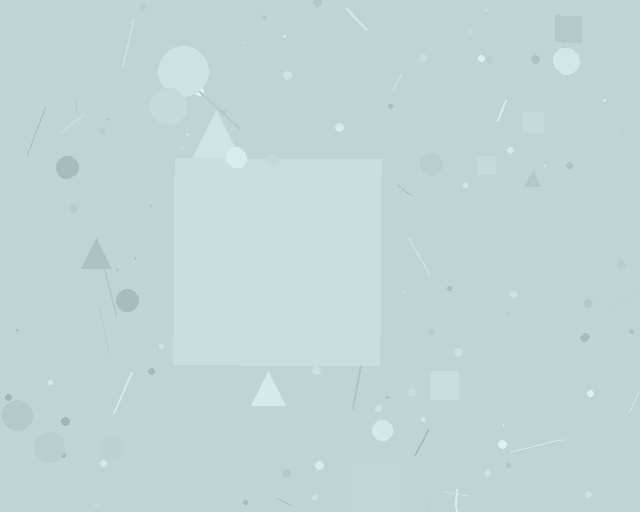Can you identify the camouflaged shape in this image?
The camouflaged shape is a square.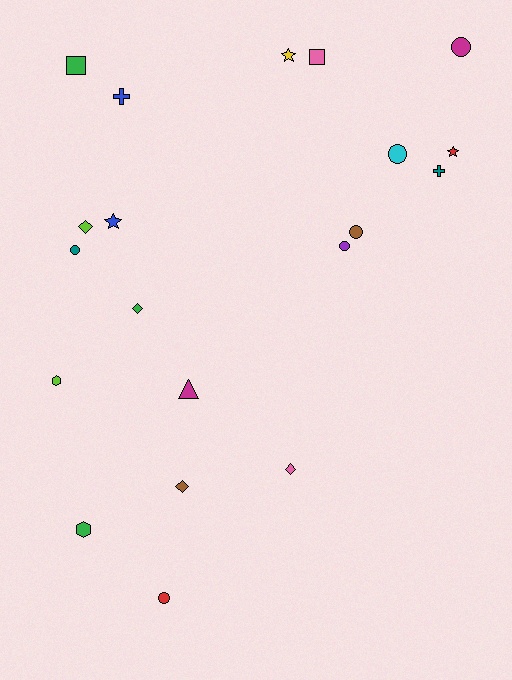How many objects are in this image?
There are 20 objects.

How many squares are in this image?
There are 2 squares.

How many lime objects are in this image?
There are 2 lime objects.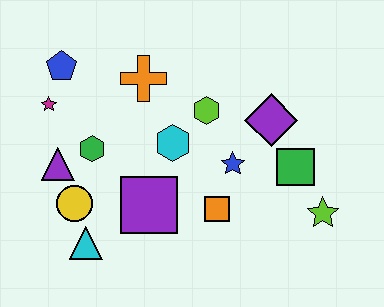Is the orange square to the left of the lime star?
Yes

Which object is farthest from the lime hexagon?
The cyan triangle is farthest from the lime hexagon.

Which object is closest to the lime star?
The green square is closest to the lime star.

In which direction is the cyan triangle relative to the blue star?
The cyan triangle is to the left of the blue star.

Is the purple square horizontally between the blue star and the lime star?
No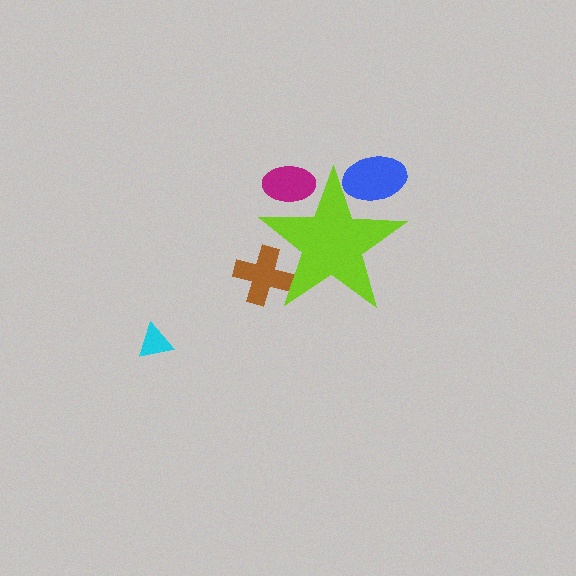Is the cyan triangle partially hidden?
No, the cyan triangle is fully visible.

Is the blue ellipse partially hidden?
Yes, the blue ellipse is partially hidden behind the lime star.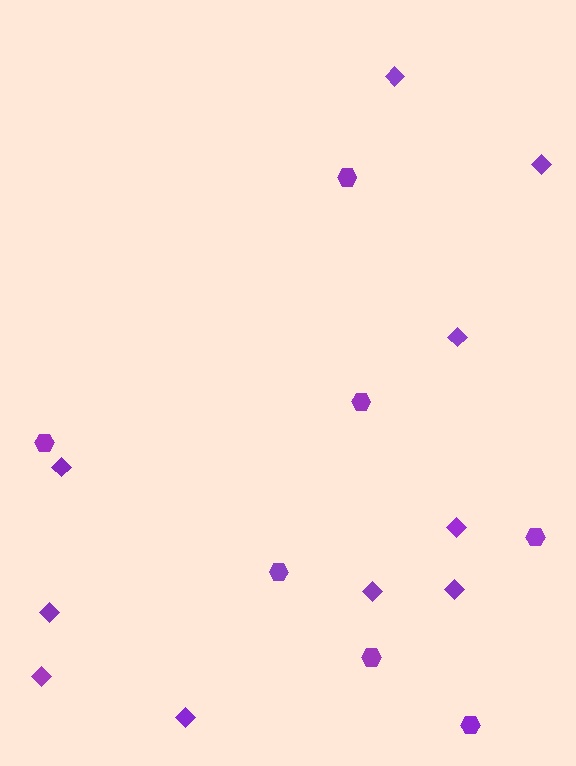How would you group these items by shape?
There are 2 groups: one group of diamonds (10) and one group of hexagons (7).